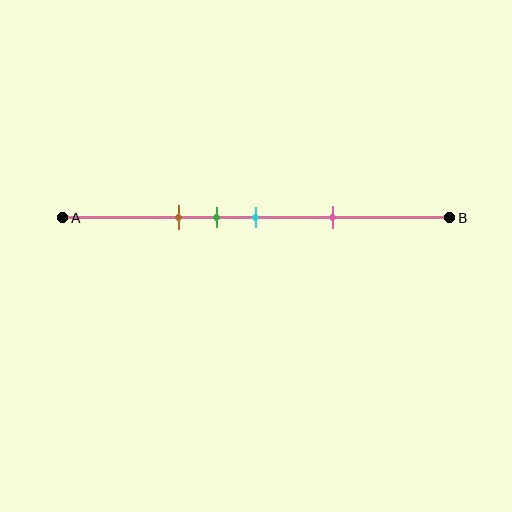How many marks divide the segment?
There are 4 marks dividing the segment.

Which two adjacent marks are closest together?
The green and cyan marks are the closest adjacent pair.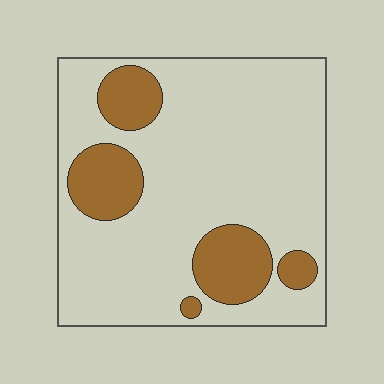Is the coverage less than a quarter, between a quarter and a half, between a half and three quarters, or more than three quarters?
Less than a quarter.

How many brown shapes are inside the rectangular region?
5.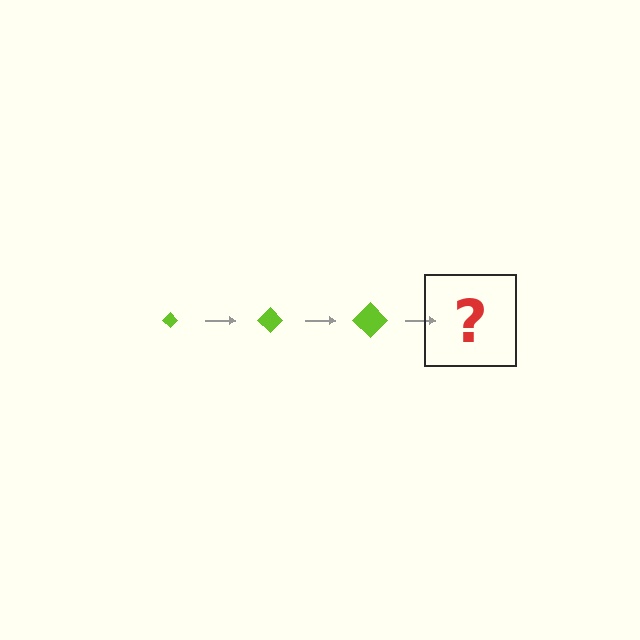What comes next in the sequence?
The next element should be a lime diamond, larger than the previous one.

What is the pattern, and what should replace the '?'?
The pattern is that the diamond gets progressively larger each step. The '?' should be a lime diamond, larger than the previous one.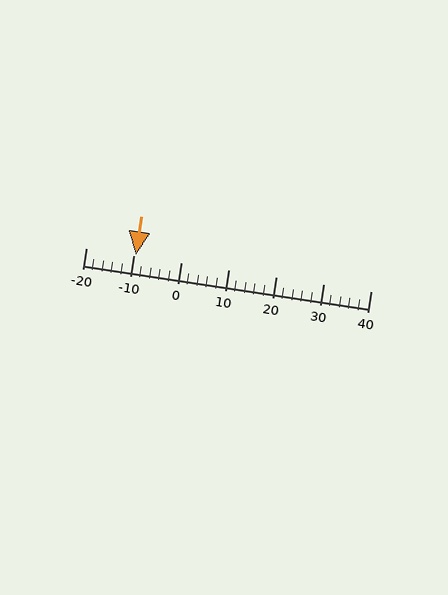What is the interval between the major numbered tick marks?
The major tick marks are spaced 10 units apart.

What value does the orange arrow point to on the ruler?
The orange arrow points to approximately -10.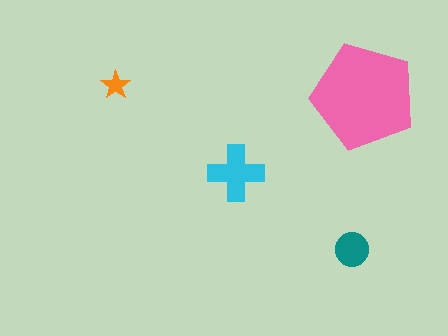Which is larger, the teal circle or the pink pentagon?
The pink pentagon.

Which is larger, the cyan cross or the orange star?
The cyan cross.